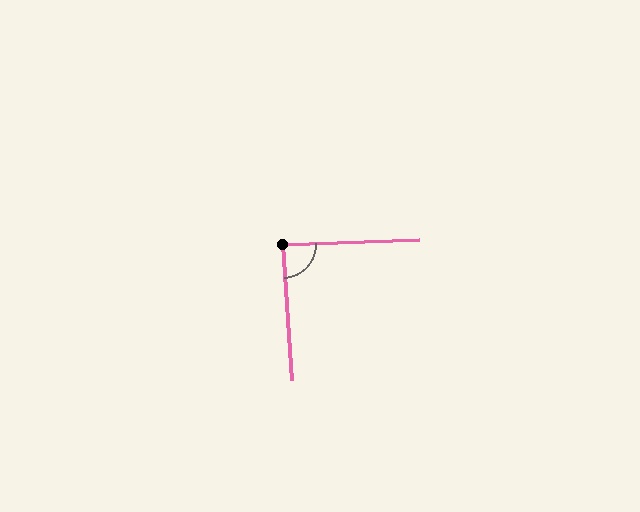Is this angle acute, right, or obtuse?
It is approximately a right angle.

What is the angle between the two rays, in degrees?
Approximately 88 degrees.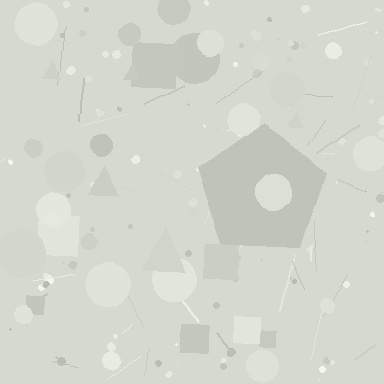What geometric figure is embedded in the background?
A pentagon is embedded in the background.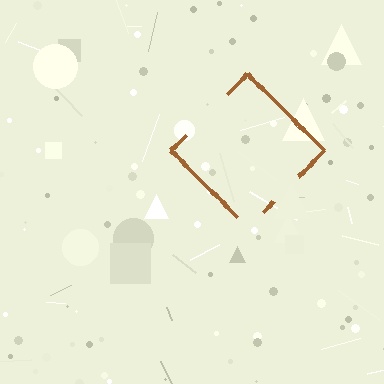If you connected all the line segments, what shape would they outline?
They would outline a diamond.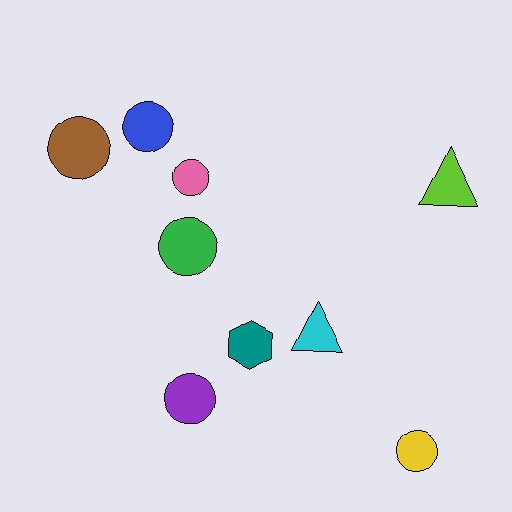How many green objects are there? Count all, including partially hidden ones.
There is 1 green object.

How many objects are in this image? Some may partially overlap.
There are 9 objects.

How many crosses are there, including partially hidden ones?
There are no crosses.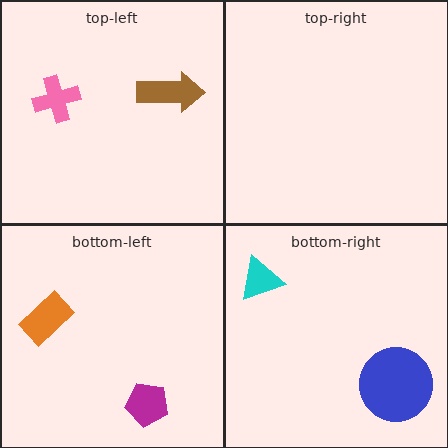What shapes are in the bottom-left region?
The orange rectangle, the magenta pentagon.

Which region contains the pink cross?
The top-left region.